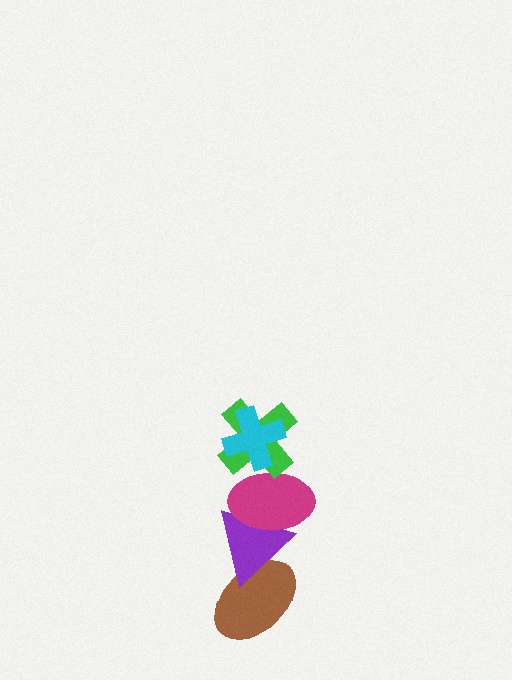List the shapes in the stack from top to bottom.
From top to bottom: the cyan cross, the green cross, the magenta ellipse, the purple triangle, the brown ellipse.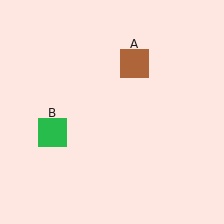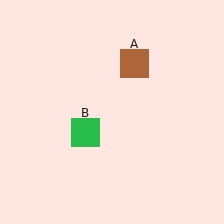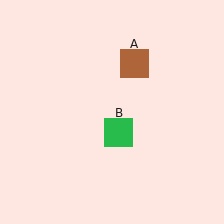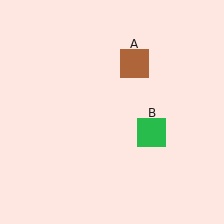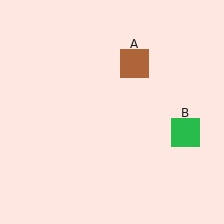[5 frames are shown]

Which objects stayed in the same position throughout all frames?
Brown square (object A) remained stationary.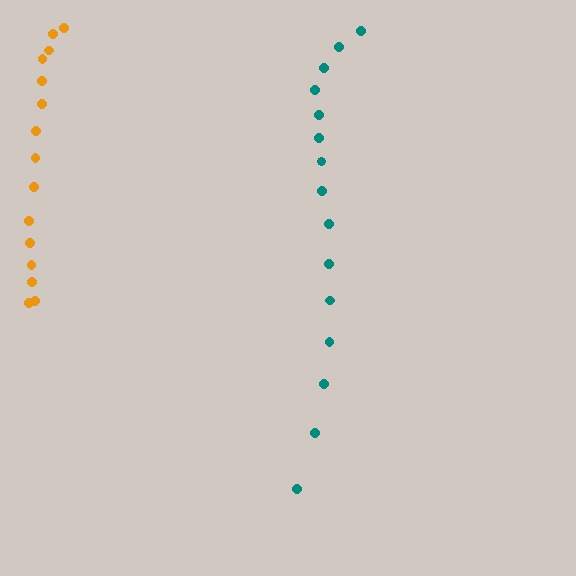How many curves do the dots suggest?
There are 2 distinct paths.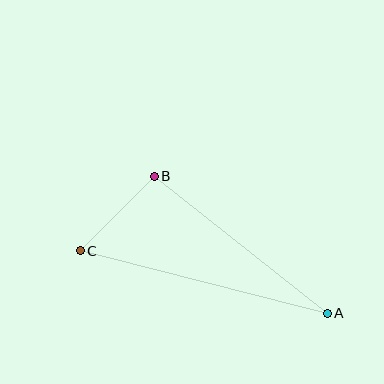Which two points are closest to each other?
Points B and C are closest to each other.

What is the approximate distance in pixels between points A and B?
The distance between A and B is approximately 221 pixels.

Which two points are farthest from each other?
Points A and C are farthest from each other.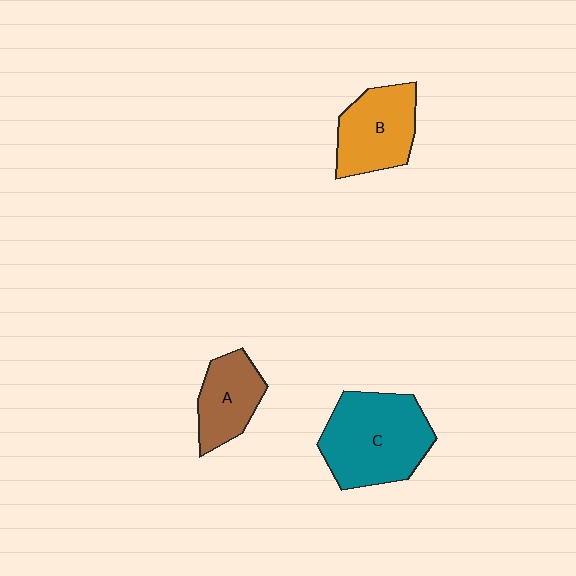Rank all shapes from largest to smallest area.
From largest to smallest: C (teal), B (orange), A (brown).